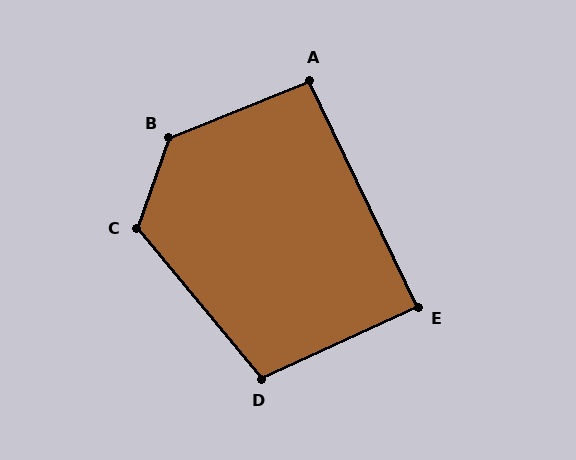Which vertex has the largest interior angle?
B, at approximately 131 degrees.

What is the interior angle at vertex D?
Approximately 105 degrees (obtuse).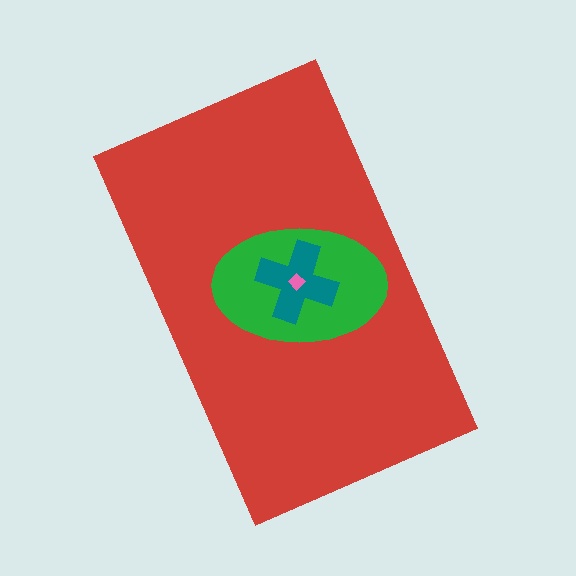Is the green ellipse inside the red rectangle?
Yes.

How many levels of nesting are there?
4.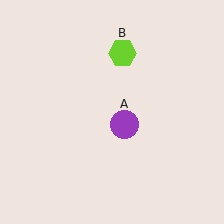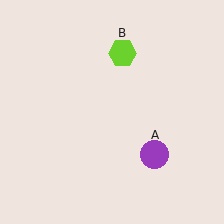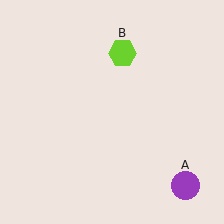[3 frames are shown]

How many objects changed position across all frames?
1 object changed position: purple circle (object A).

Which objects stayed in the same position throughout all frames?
Lime hexagon (object B) remained stationary.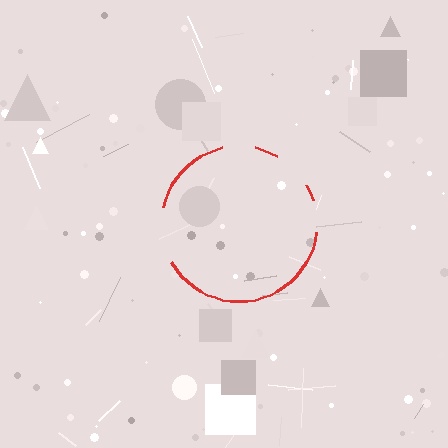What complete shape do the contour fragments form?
The contour fragments form a circle.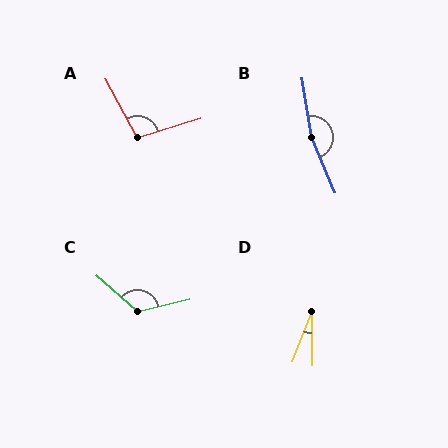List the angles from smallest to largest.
D (22°), A (101°), C (125°), B (166°).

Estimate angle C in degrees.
Approximately 125 degrees.